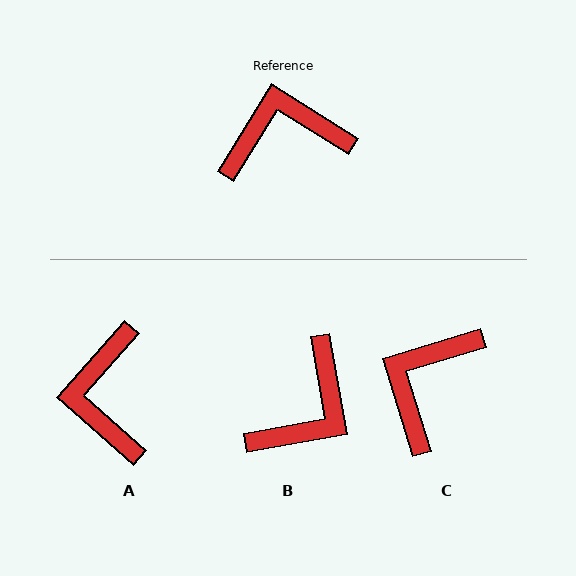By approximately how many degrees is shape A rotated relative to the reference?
Approximately 80 degrees counter-clockwise.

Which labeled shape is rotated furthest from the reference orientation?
B, about 138 degrees away.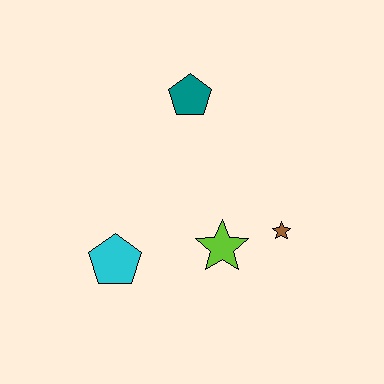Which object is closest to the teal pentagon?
The lime star is closest to the teal pentagon.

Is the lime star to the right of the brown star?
No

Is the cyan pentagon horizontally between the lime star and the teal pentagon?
No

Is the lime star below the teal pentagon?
Yes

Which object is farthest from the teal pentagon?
The cyan pentagon is farthest from the teal pentagon.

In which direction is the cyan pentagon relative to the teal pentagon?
The cyan pentagon is below the teal pentagon.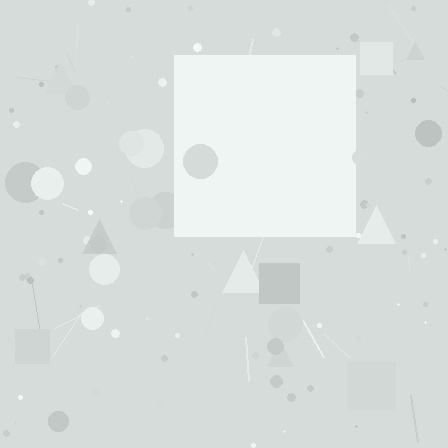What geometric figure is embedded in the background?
A square is embedded in the background.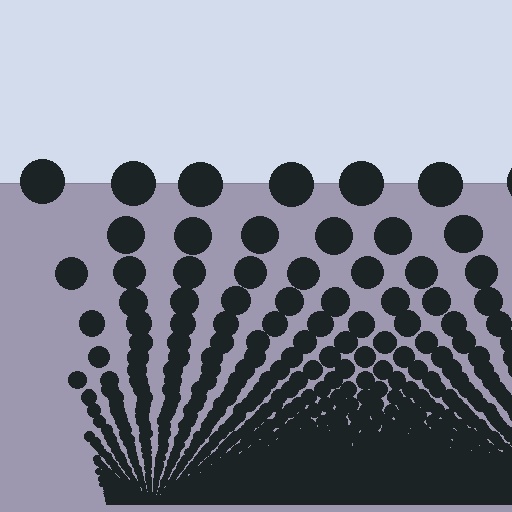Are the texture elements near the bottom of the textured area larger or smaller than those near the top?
Smaller. The gradient is inverted — elements near the bottom are smaller and denser.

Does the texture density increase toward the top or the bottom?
Density increases toward the bottom.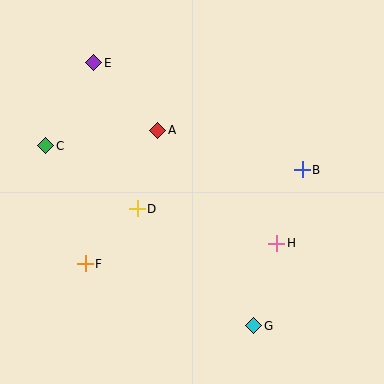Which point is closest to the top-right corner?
Point B is closest to the top-right corner.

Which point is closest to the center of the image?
Point D at (137, 209) is closest to the center.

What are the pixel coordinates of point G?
Point G is at (254, 326).